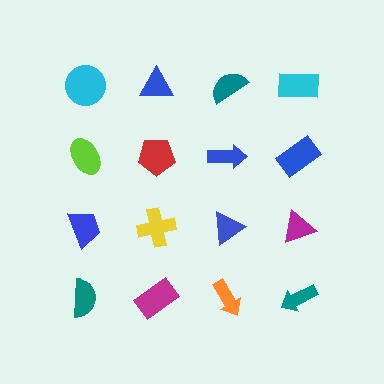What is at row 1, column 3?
A teal semicircle.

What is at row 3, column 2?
A yellow cross.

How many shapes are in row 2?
4 shapes.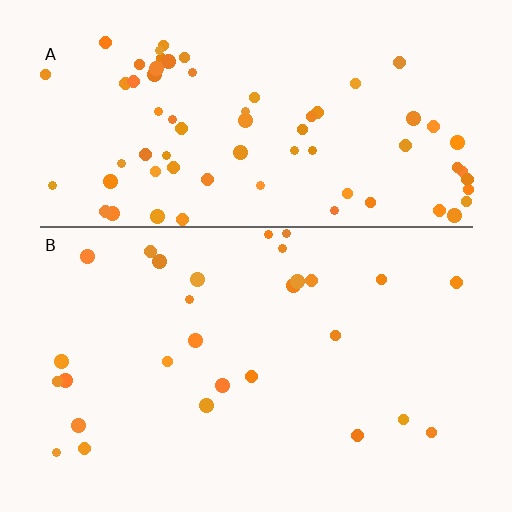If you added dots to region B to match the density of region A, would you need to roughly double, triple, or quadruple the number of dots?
Approximately triple.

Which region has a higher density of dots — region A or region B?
A (the top).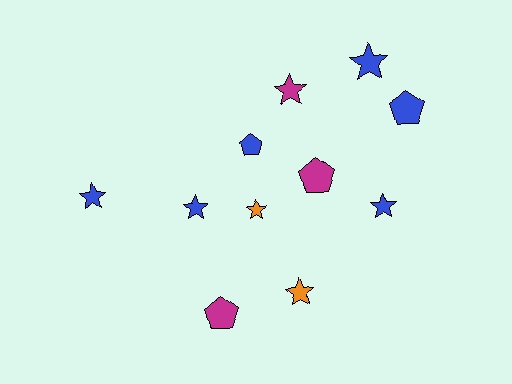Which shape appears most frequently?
Star, with 7 objects.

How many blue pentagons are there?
There are 2 blue pentagons.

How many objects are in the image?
There are 11 objects.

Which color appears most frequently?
Blue, with 6 objects.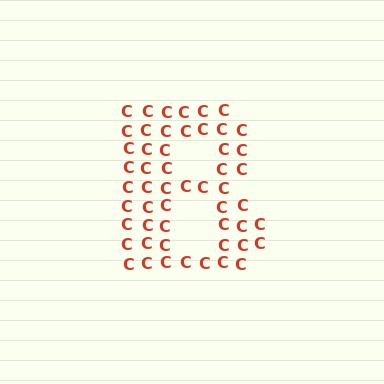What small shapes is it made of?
It is made of small letter C's.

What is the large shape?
The large shape is the letter B.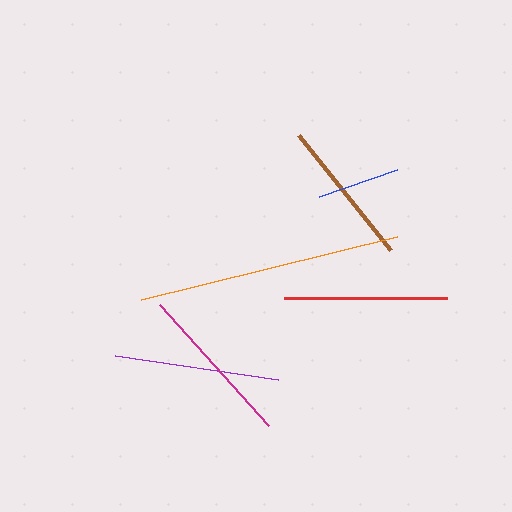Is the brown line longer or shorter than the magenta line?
The magenta line is longer than the brown line.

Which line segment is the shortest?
The blue line is the shortest at approximately 83 pixels.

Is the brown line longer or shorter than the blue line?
The brown line is longer than the blue line.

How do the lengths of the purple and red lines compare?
The purple and red lines are approximately the same length.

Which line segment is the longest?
The orange line is the longest at approximately 264 pixels.